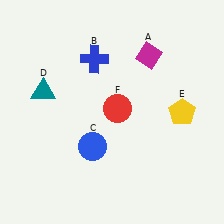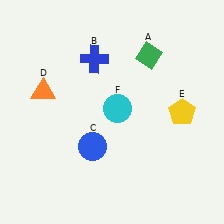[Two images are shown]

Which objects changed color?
A changed from magenta to green. D changed from teal to orange. F changed from red to cyan.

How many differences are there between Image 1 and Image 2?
There are 3 differences between the two images.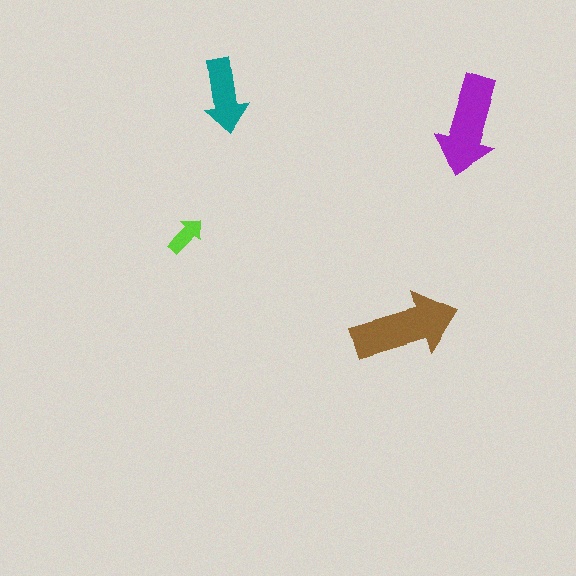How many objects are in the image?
There are 4 objects in the image.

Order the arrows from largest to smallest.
the brown one, the purple one, the teal one, the lime one.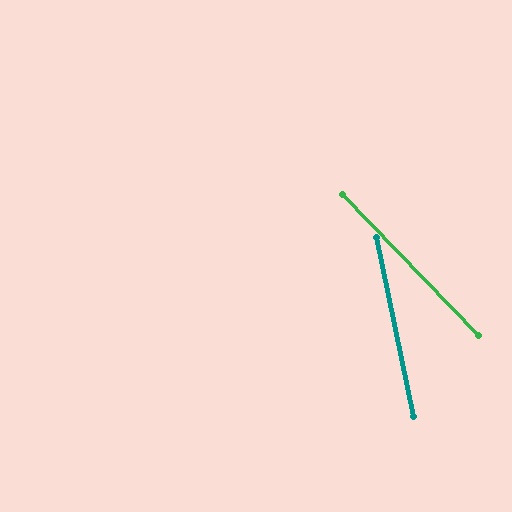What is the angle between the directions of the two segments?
Approximately 32 degrees.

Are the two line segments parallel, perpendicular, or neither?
Neither parallel nor perpendicular — they differ by about 32°.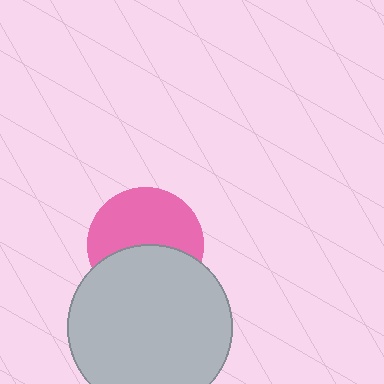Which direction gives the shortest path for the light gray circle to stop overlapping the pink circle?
Moving down gives the shortest separation.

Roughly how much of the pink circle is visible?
About half of it is visible (roughly 57%).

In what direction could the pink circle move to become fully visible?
The pink circle could move up. That would shift it out from behind the light gray circle entirely.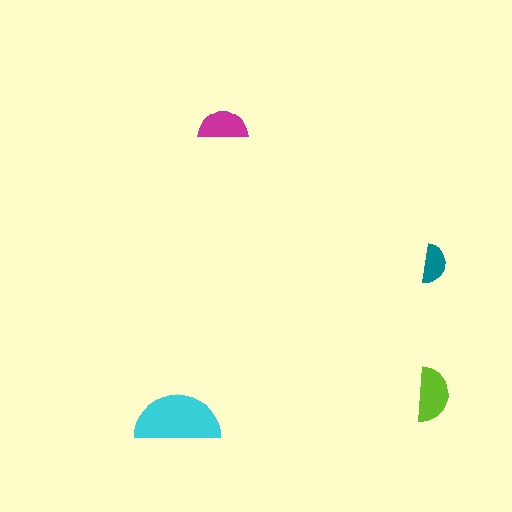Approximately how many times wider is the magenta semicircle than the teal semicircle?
About 1.5 times wider.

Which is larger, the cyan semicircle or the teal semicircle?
The cyan one.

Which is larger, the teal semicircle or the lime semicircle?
The lime one.